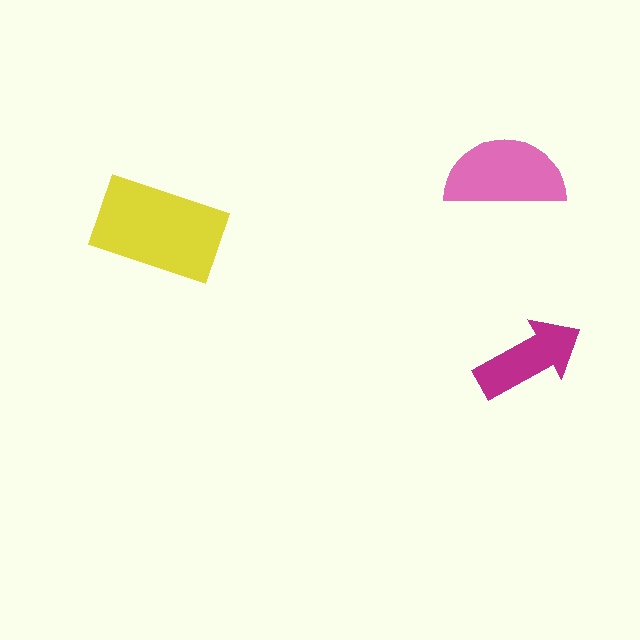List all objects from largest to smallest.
The yellow rectangle, the pink semicircle, the magenta arrow.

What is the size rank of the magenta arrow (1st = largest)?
3rd.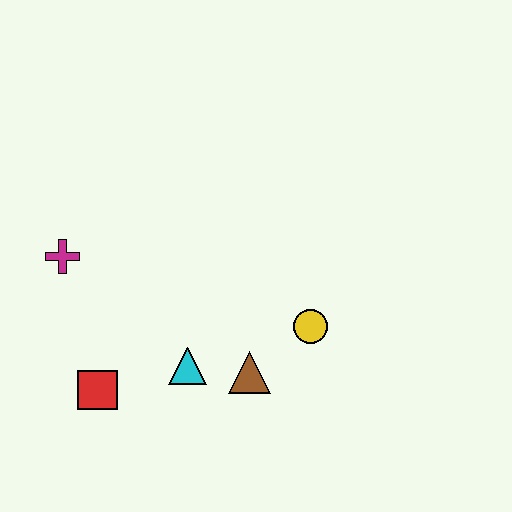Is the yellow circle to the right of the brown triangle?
Yes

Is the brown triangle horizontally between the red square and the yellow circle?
Yes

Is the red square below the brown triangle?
Yes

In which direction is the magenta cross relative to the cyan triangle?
The magenta cross is to the left of the cyan triangle.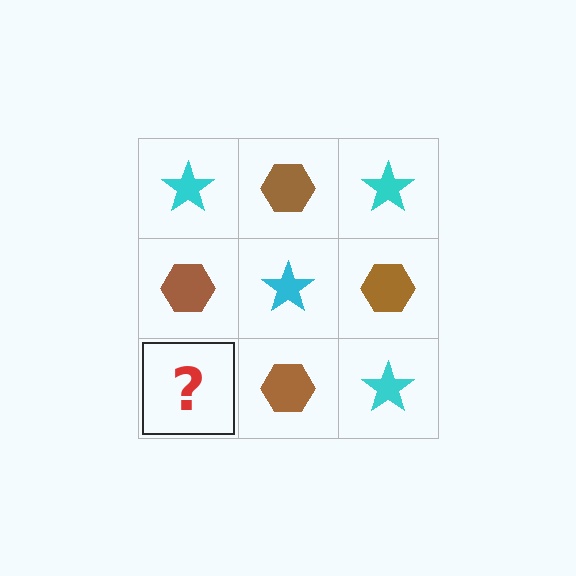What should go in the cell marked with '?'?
The missing cell should contain a cyan star.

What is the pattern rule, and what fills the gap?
The rule is that it alternates cyan star and brown hexagon in a checkerboard pattern. The gap should be filled with a cyan star.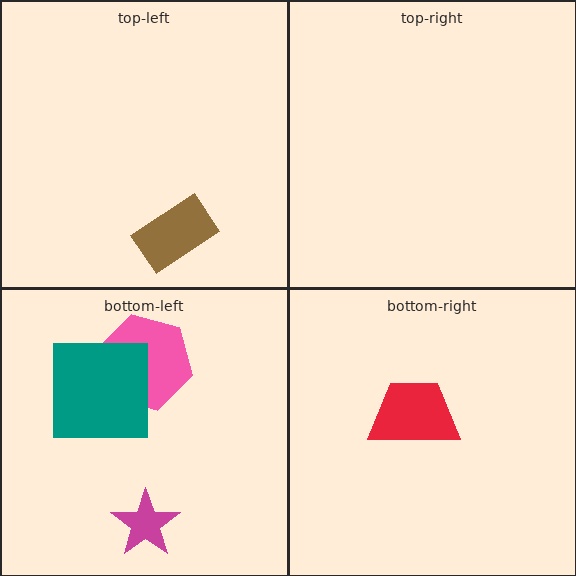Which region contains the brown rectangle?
The top-left region.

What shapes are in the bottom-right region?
The red trapezoid.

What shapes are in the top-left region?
The brown rectangle.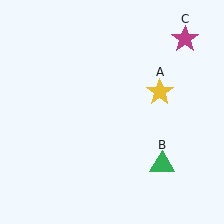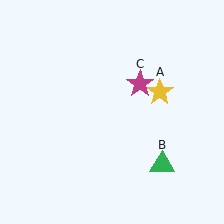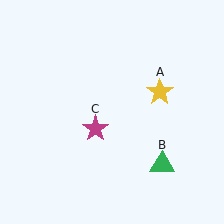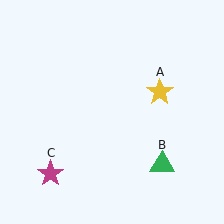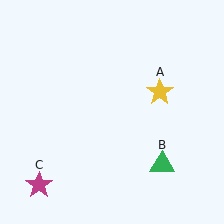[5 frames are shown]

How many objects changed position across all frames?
1 object changed position: magenta star (object C).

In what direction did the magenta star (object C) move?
The magenta star (object C) moved down and to the left.